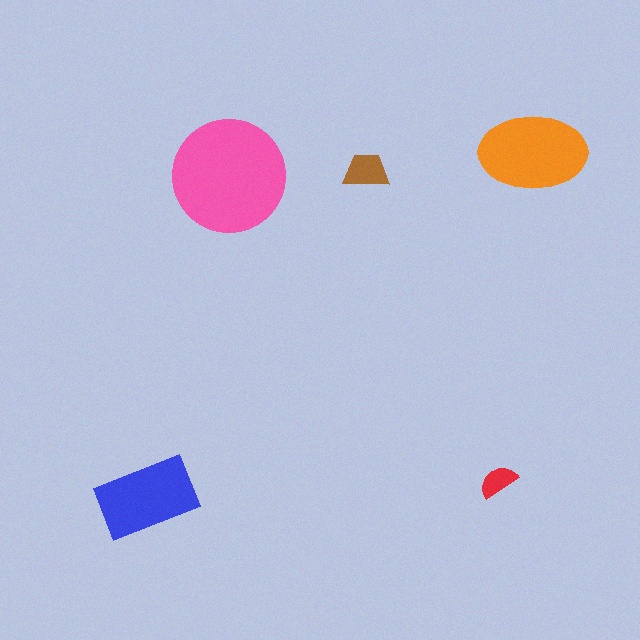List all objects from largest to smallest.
The pink circle, the orange ellipse, the blue rectangle, the brown trapezoid, the red semicircle.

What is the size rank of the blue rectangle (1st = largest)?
3rd.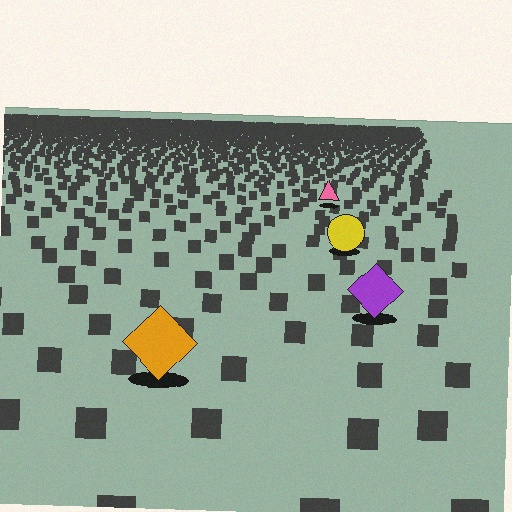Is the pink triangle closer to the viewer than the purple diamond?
No. The purple diamond is closer — you can tell from the texture gradient: the ground texture is coarser near it.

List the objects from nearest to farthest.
From nearest to farthest: the orange diamond, the purple diamond, the yellow circle, the pink triangle.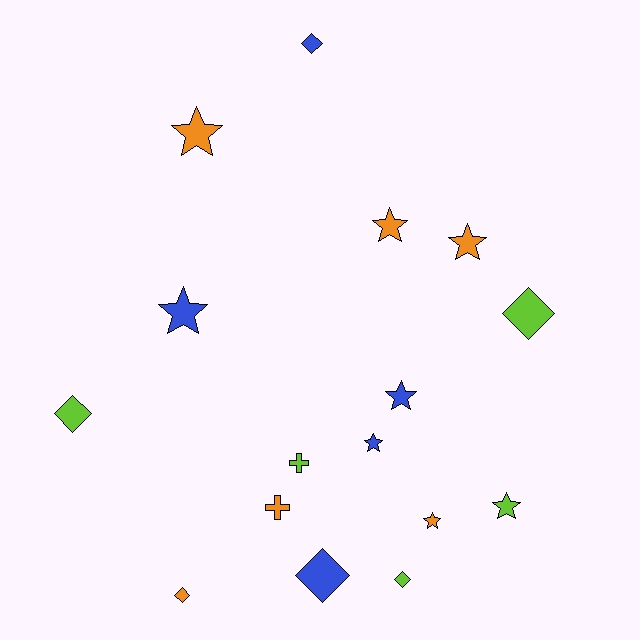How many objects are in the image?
There are 16 objects.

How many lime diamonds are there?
There are 3 lime diamonds.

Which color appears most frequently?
Orange, with 6 objects.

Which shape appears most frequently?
Star, with 8 objects.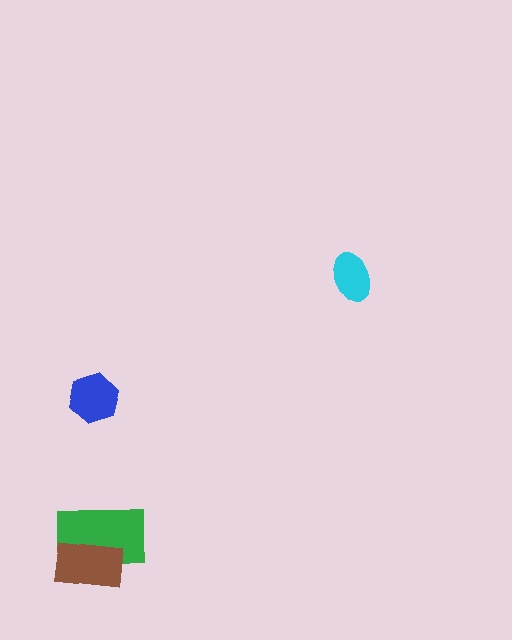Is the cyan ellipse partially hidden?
No, no other shape covers it.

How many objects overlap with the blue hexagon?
0 objects overlap with the blue hexagon.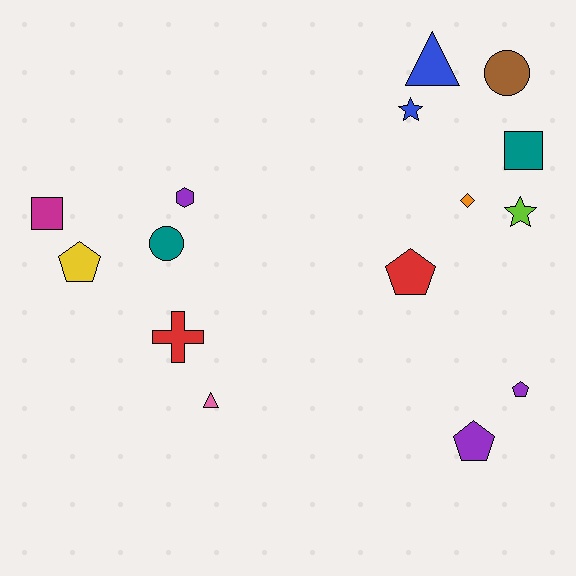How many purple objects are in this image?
There are 3 purple objects.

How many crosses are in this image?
There is 1 cross.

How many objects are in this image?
There are 15 objects.